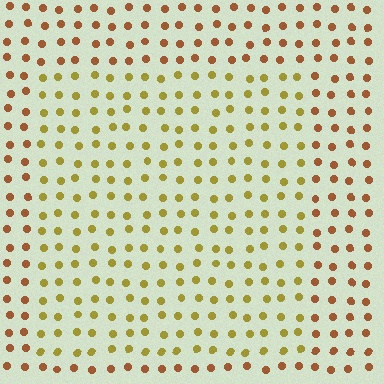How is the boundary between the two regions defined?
The boundary is defined purely by a slight shift in hue (about 35 degrees). Spacing, size, and orientation are identical on both sides.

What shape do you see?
I see a rectangle.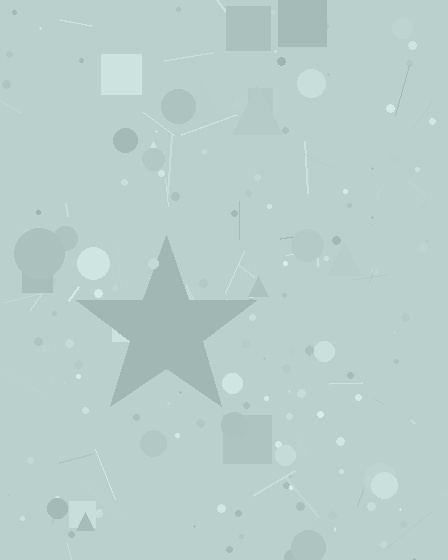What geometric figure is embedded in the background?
A star is embedded in the background.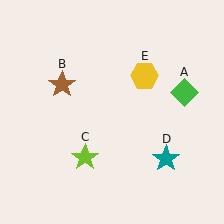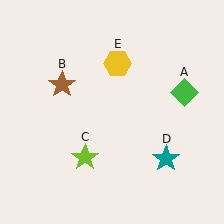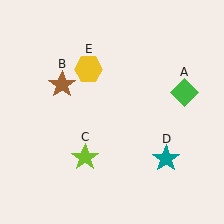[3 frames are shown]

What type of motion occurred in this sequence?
The yellow hexagon (object E) rotated counterclockwise around the center of the scene.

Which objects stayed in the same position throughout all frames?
Green diamond (object A) and brown star (object B) and lime star (object C) and teal star (object D) remained stationary.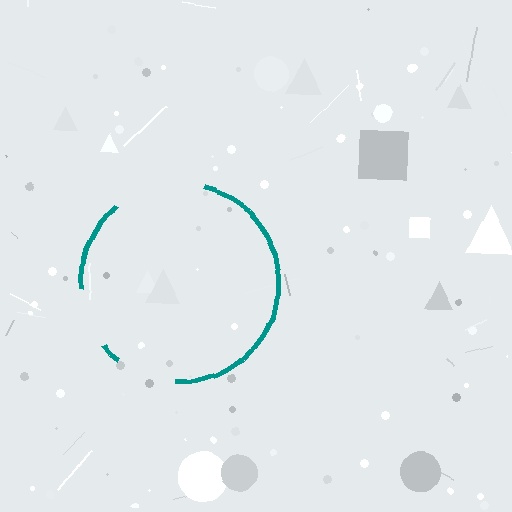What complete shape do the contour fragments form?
The contour fragments form a circle.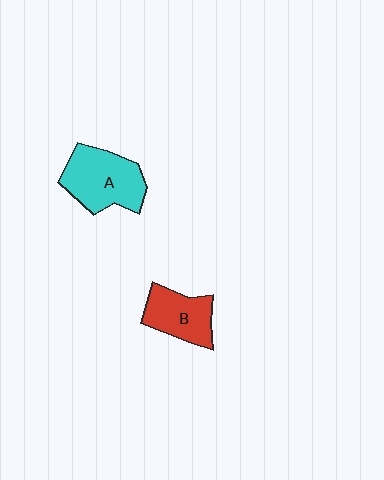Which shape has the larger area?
Shape A (cyan).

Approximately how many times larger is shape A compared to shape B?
Approximately 1.4 times.